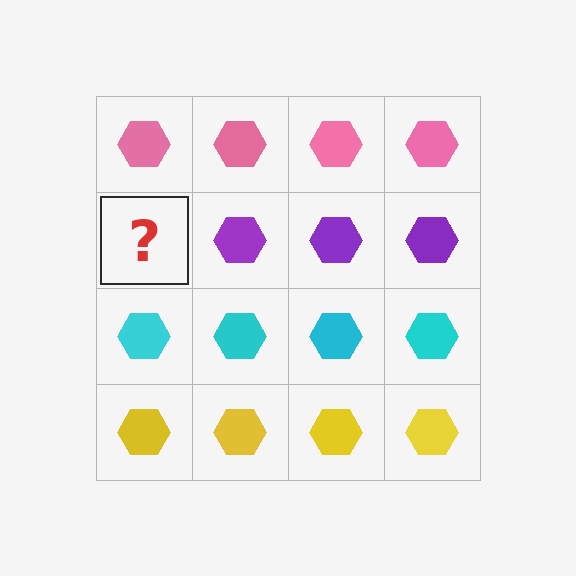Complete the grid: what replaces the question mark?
The question mark should be replaced with a purple hexagon.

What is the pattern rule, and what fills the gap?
The rule is that each row has a consistent color. The gap should be filled with a purple hexagon.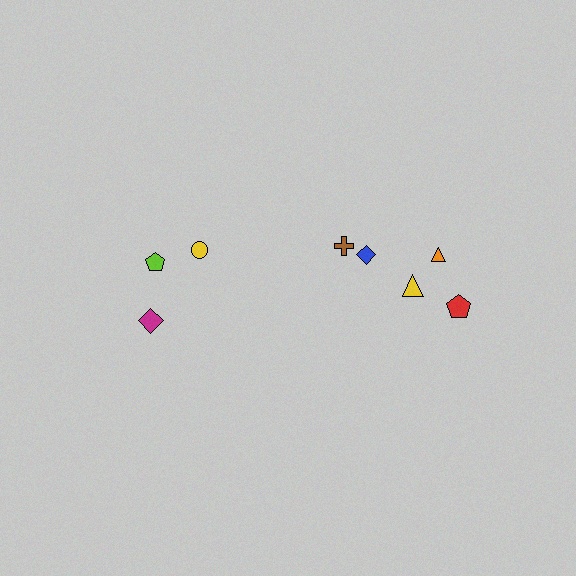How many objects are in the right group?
There are 5 objects.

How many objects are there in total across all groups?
There are 8 objects.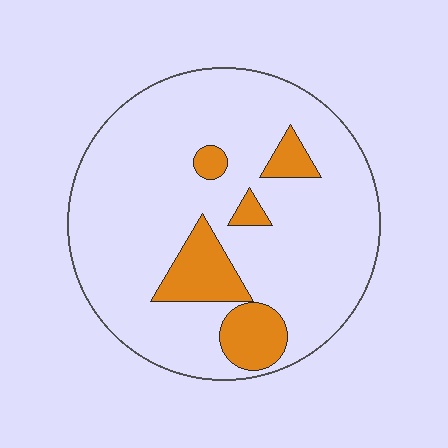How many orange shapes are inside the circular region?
5.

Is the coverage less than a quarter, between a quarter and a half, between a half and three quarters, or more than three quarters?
Less than a quarter.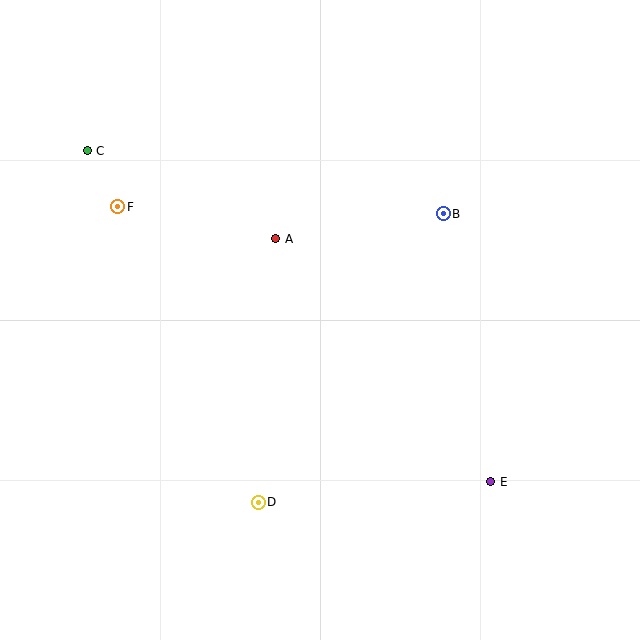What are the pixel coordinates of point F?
Point F is at (118, 207).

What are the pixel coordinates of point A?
Point A is at (276, 239).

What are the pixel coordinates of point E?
Point E is at (491, 482).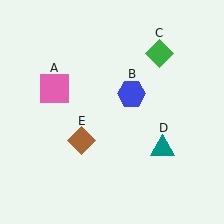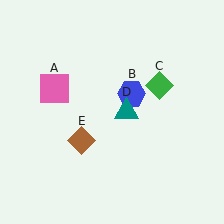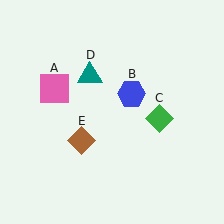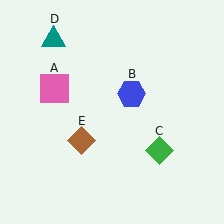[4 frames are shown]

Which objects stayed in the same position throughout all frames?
Pink square (object A) and blue hexagon (object B) and brown diamond (object E) remained stationary.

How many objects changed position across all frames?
2 objects changed position: green diamond (object C), teal triangle (object D).